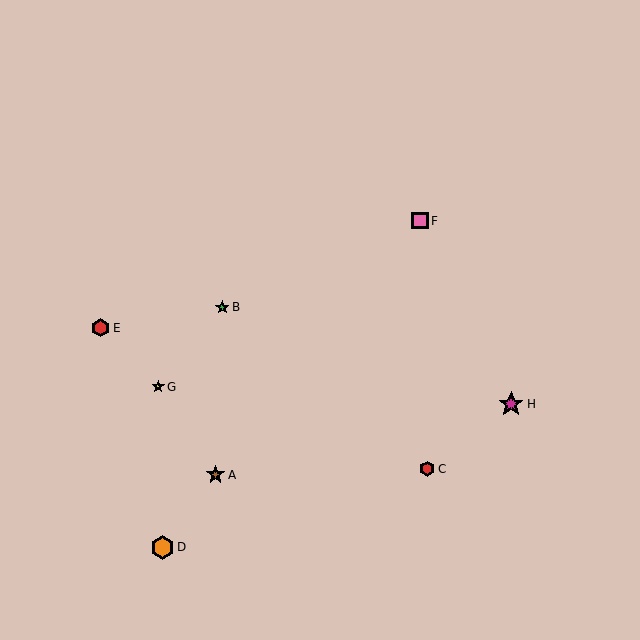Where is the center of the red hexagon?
The center of the red hexagon is at (427, 469).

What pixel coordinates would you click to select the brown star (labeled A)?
Click at (215, 475) to select the brown star A.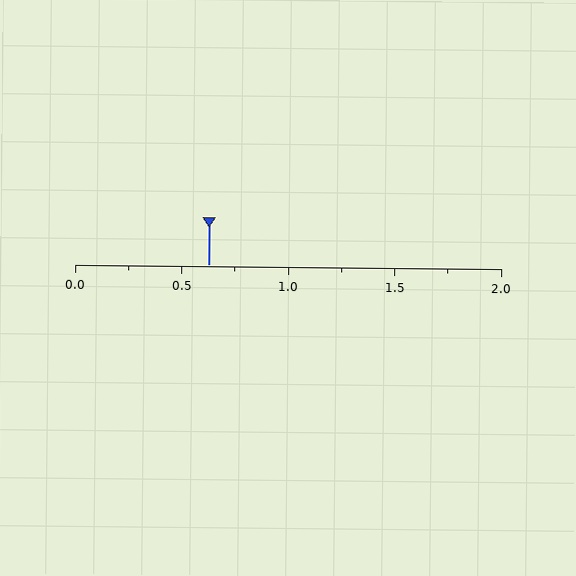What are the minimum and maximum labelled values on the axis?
The axis runs from 0.0 to 2.0.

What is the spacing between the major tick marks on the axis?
The major ticks are spaced 0.5 apart.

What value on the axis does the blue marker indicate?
The marker indicates approximately 0.62.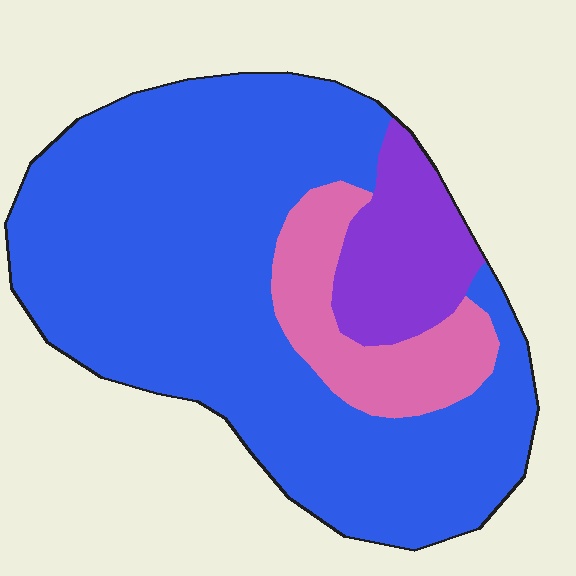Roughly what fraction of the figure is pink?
Pink covers 14% of the figure.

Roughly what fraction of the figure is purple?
Purple covers about 10% of the figure.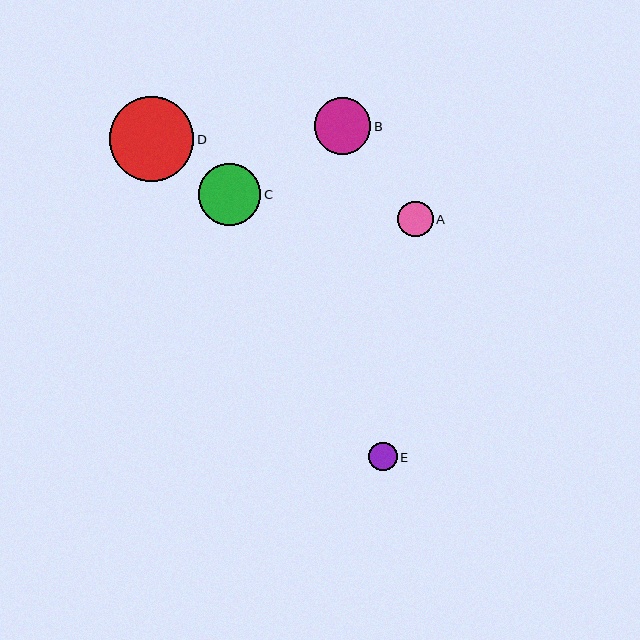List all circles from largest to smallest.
From largest to smallest: D, C, B, A, E.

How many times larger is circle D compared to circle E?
Circle D is approximately 2.9 times the size of circle E.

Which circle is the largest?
Circle D is the largest with a size of approximately 85 pixels.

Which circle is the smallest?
Circle E is the smallest with a size of approximately 29 pixels.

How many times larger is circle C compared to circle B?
Circle C is approximately 1.1 times the size of circle B.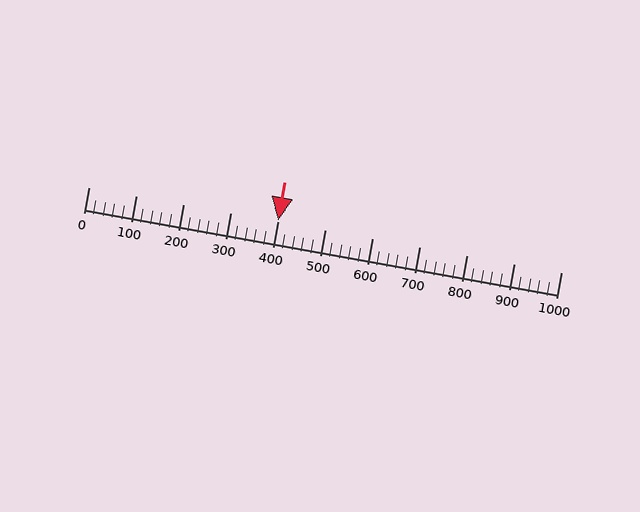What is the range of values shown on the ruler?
The ruler shows values from 0 to 1000.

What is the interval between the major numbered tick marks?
The major tick marks are spaced 100 units apart.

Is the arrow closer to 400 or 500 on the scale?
The arrow is closer to 400.